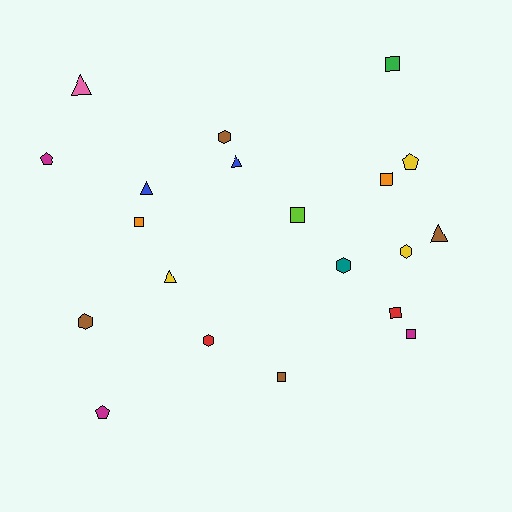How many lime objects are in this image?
There is 1 lime object.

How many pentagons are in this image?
There are 3 pentagons.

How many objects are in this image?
There are 20 objects.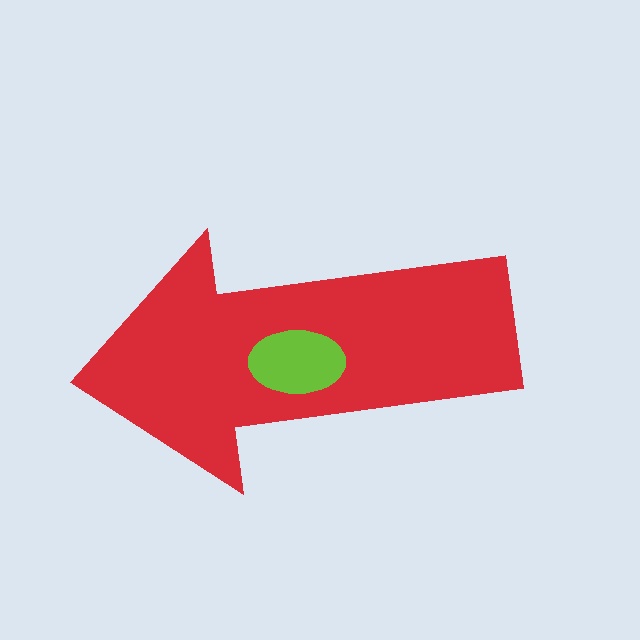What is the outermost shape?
The red arrow.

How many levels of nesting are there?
2.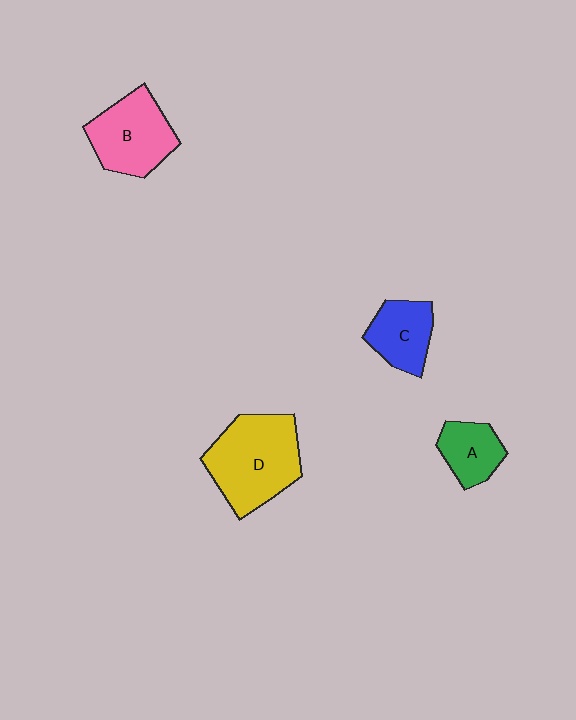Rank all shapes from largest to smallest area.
From largest to smallest: D (yellow), B (pink), C (blue), A (green).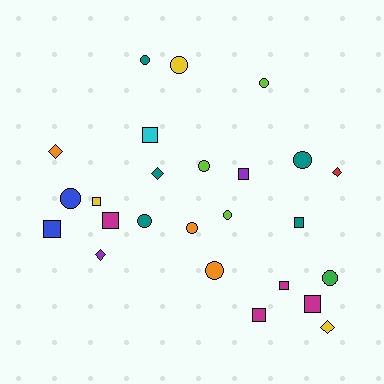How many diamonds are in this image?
There are 5 diamonds.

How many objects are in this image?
There are 25 objects.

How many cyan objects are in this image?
There is 1 cyan object.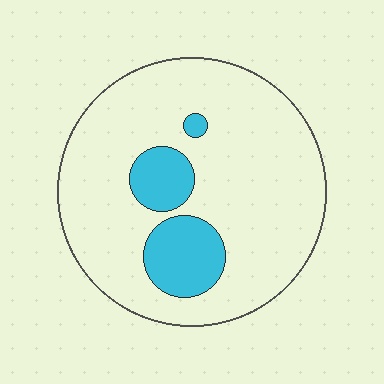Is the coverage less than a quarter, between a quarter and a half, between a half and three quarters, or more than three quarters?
Less than a quarter.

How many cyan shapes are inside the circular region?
3.